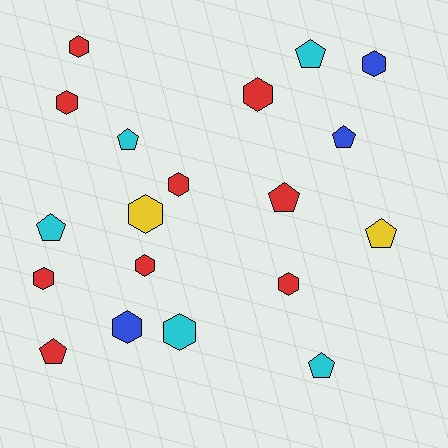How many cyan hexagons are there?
There is 1 cyan hexagon.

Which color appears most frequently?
Red, with 9 objects.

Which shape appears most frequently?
Hexagon, with 11 objects.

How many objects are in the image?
There are 19 objects.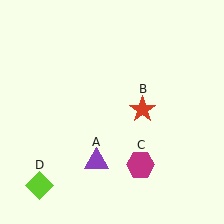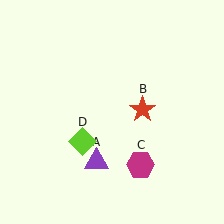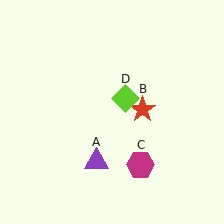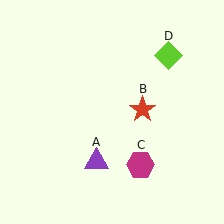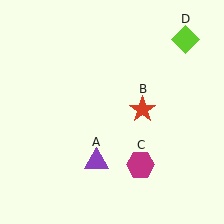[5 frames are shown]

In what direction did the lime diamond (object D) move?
The lime diamond (object D) moved up and to the right.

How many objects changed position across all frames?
1 object changed position: lime diamond (object D).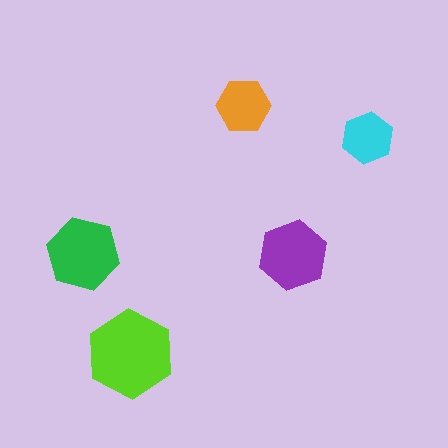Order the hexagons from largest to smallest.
the lime one, the green one, the purple one, the orange one, the cyan one.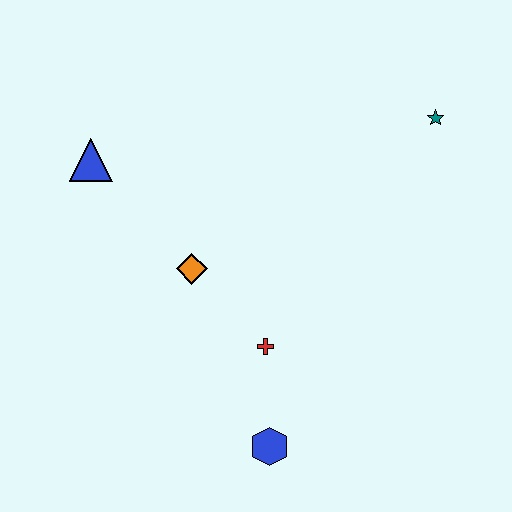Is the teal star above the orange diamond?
Yes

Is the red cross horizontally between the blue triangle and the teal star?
Yes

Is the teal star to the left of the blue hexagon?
No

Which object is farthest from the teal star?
The blue hexagon is farthest from the teal star.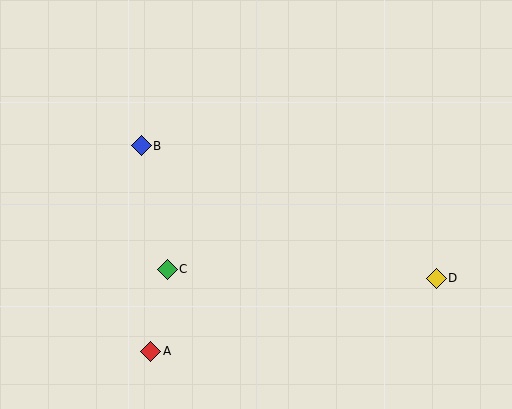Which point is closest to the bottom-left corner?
Point A is closest to the bottom-left corner.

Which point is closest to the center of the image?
Point C at (167, 269) is closest to the center.